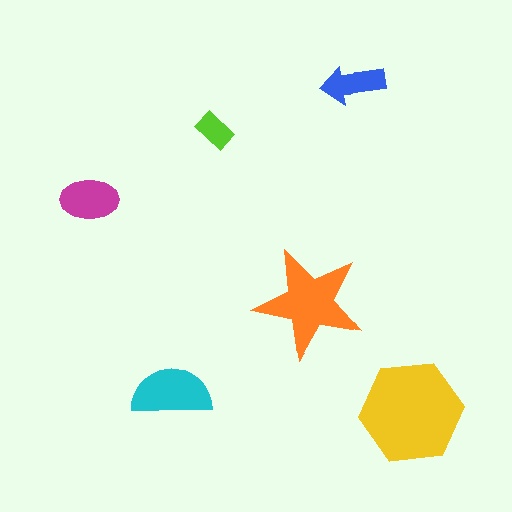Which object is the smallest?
The lime rectangle.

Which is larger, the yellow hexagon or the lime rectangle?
The yellow hexagon.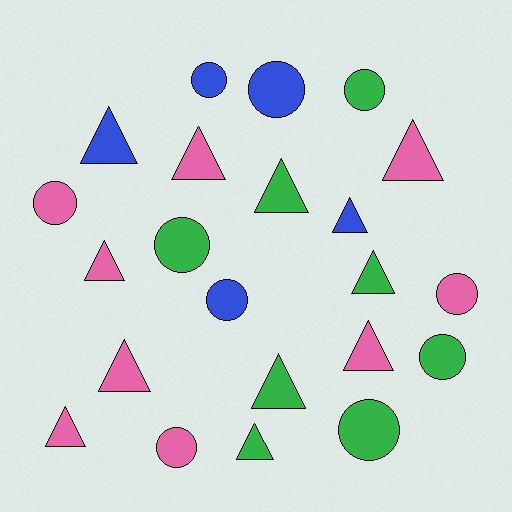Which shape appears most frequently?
Triangle, with 12 objects.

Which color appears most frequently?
Pink, with 9 objects.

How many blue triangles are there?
There are 2 blue triangles.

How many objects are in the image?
There are 22 objects.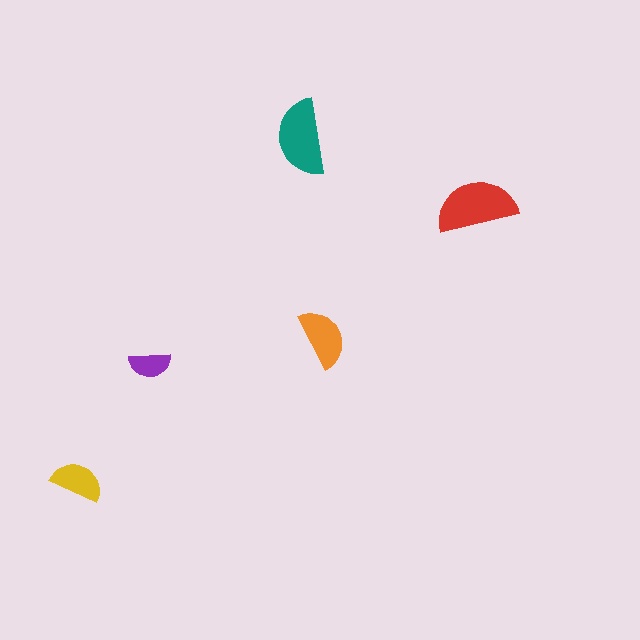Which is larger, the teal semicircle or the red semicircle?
The red one.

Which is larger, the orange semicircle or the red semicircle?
The red one.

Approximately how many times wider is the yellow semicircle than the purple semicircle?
About 1.5 times wider.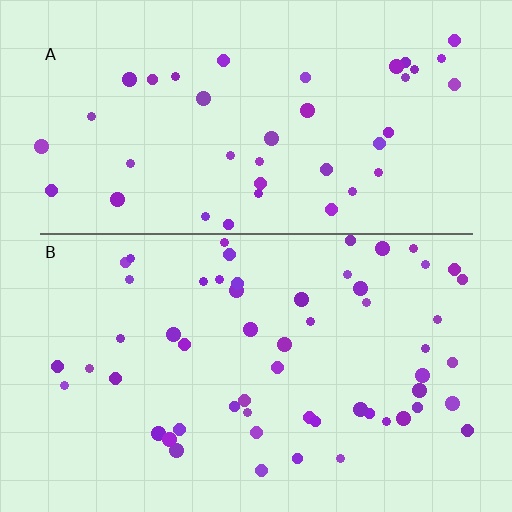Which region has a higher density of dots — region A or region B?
B (the bottom).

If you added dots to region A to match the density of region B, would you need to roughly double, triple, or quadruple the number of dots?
Approximately double.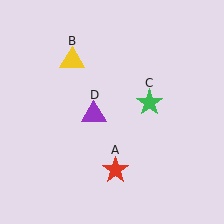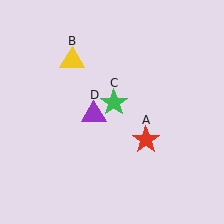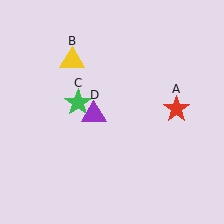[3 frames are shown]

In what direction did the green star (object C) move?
The green star (object C) moved left.